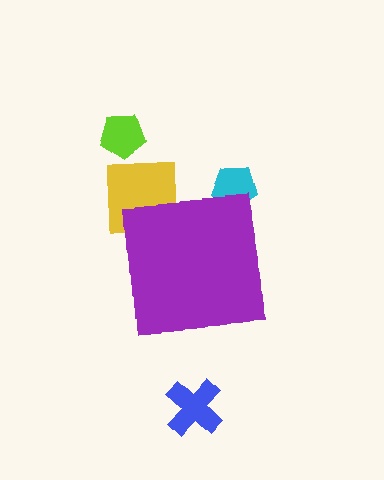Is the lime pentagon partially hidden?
No, the lime pentagon is fully visible.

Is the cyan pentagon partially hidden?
Yes, the cyan pentagon is partially hidden behind the purple square.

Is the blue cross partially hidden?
No, the blue cross is fully visible.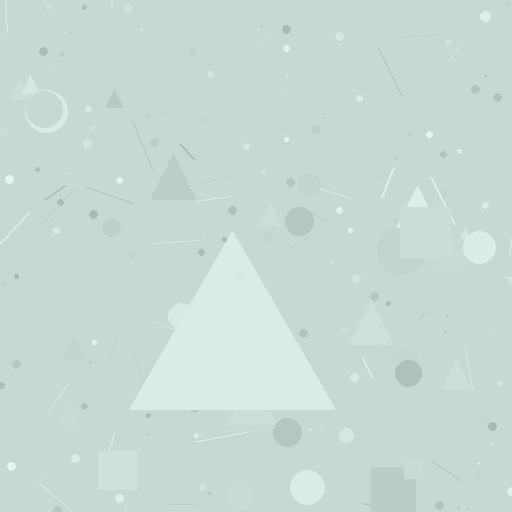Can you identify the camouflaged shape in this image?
The camouflaged shape is a triangle.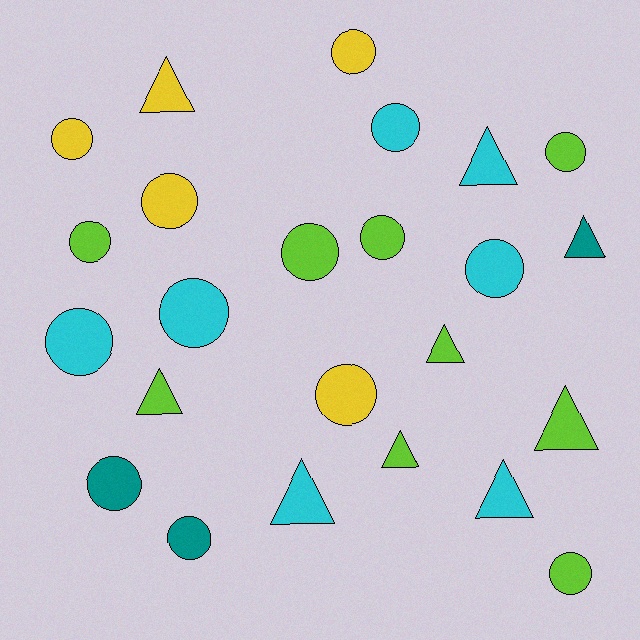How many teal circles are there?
There are 2 teal circles.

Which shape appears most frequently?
Circle, with 15 objects.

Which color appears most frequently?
Lime, with 9 objects.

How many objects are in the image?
There are 24 objects.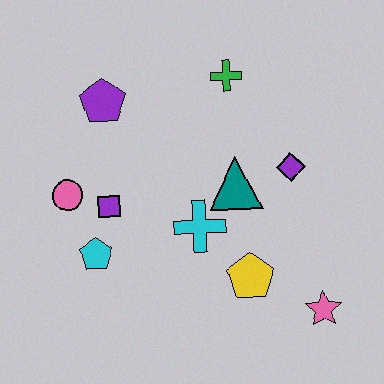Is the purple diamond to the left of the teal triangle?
No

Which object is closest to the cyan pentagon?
The purple square is closest to the cyan pentagon.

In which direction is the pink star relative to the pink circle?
The pink star is to the right of the pink circle.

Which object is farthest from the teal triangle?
The pink circle is farthest from the teal triangle.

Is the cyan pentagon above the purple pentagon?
No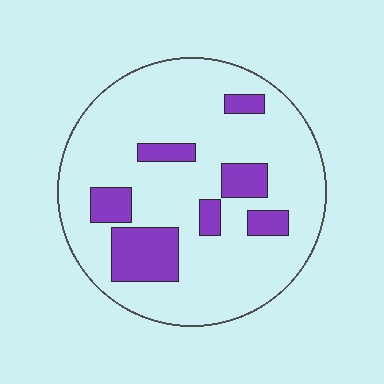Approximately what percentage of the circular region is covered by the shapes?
Approximately 20%.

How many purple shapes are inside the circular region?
7.